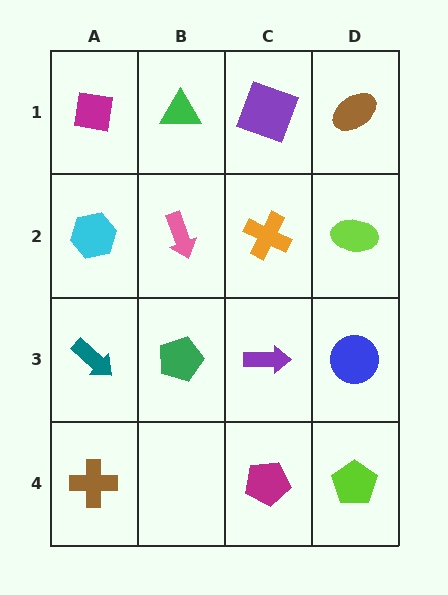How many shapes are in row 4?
3 shapes.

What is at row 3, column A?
A teal arrow.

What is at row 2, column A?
A cyan hexagon.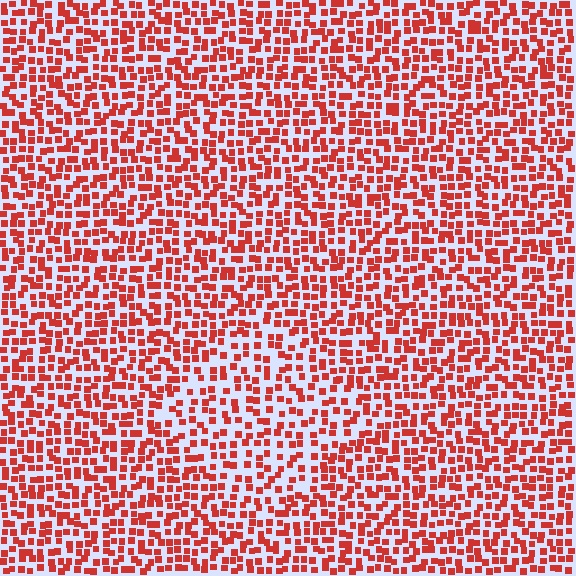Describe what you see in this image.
The image contains small red elements arranged at two different densities. A diamond-shaped region is visible where the elements are less densely packed than the surrounding area.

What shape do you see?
I see a diamond.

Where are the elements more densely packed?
The elements are more densely packed outside the diamond boundary.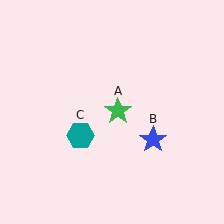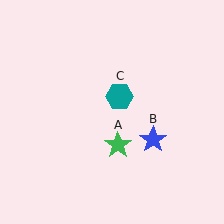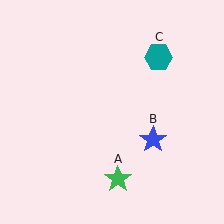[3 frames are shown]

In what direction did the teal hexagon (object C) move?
The teal hexagon (object C) moved up and to the right.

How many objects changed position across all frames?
2 objects changed position: green star (object A), teal hexagon (object C).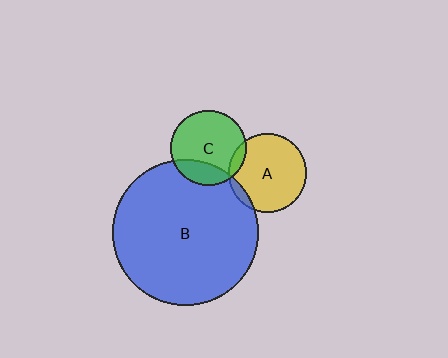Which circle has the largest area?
Circle B (blue).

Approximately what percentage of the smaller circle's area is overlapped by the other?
Approximately 20%.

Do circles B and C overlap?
Yes.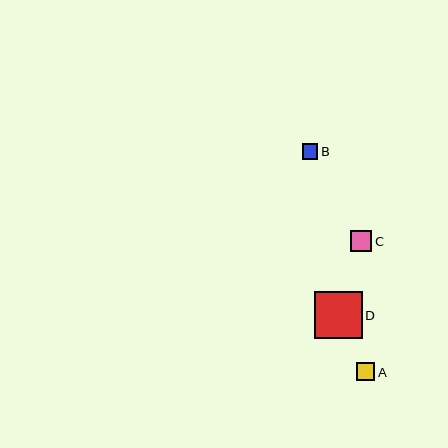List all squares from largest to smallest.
From largest to smallest: D, C, A, B.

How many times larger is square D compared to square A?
Square D is approximately 2.6 times the size of square A.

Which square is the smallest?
Square B is the smallest with a size of approximately 15 pixels.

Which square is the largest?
Square D is the largest with a size of approximately 47 pixels.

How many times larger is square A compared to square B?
Square A is approximately 1.2 times the size of square B.